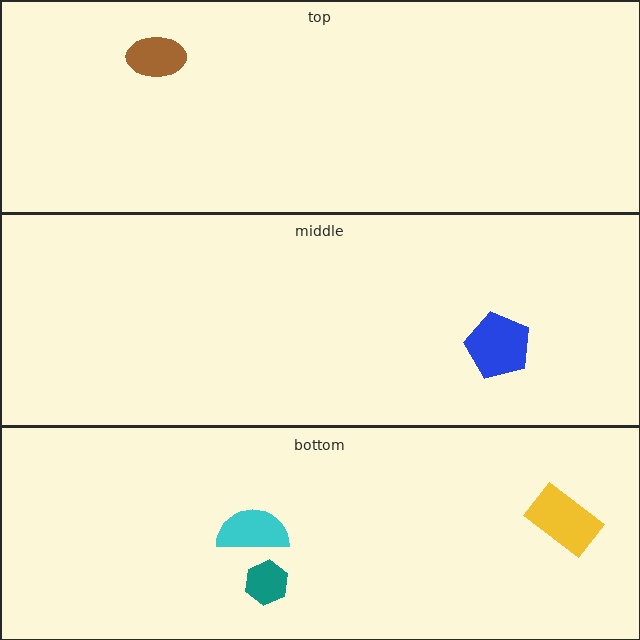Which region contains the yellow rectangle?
The bottom region.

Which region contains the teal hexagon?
The bottom region.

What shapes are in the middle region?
The blue pentagon.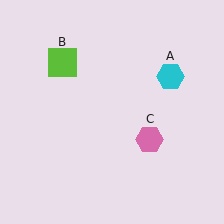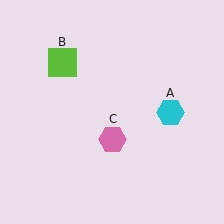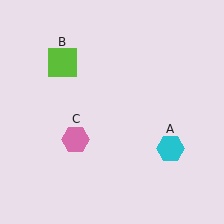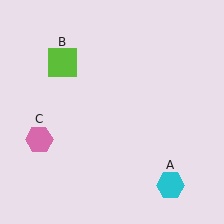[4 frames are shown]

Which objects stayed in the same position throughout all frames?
Lime square (object B) remained stationary.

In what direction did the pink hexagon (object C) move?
The pink hexagon (object C) moved left.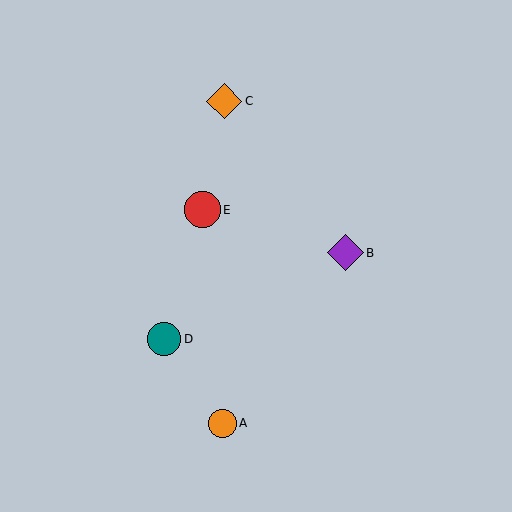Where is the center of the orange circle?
The center of the orange circle is at (222, 423).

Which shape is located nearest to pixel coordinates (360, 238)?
The purple diamond (labeled B) at (345, 253) is nearest to that location.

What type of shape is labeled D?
Shape D is a teal circle.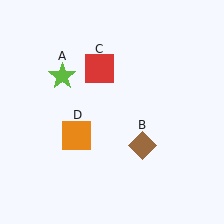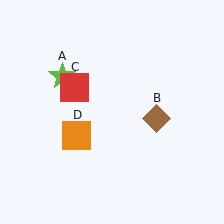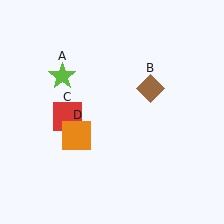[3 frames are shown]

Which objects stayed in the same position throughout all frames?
Lime star (object A) and orange square (object D) remained stationary.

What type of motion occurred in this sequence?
The brown diamond (object B), red square (object C) rotated counterclockwise around the center of the scene.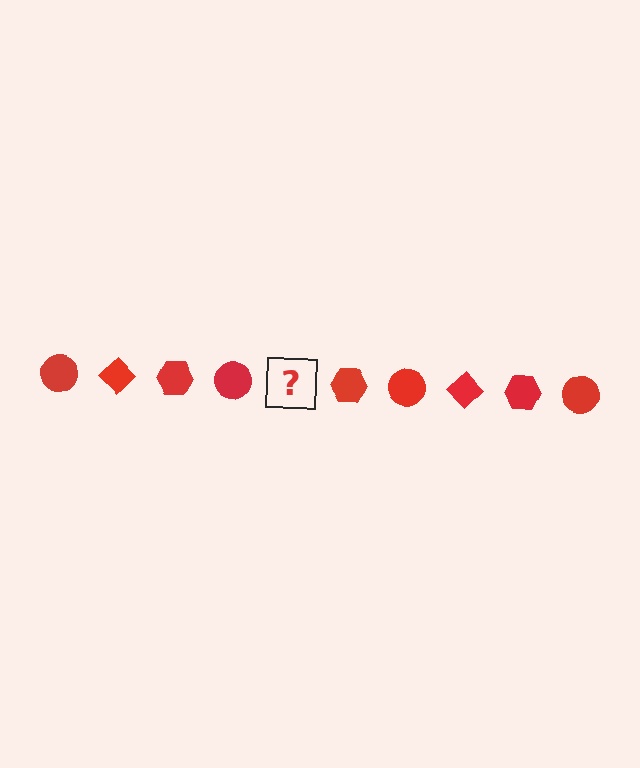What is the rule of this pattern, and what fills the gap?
The rule is that the pattern cycles through circle, diamond, hexagon shapes in red. The gap should be filled with a red diamond.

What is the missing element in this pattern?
The missing element is a red diamond.